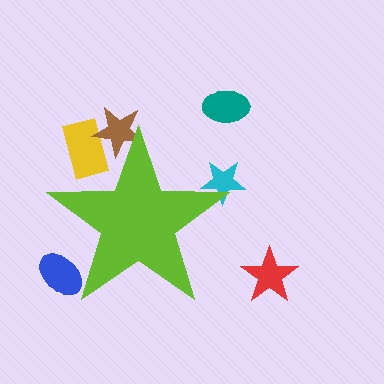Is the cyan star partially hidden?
Yes, the cyan star is partially hidden behind the lime star.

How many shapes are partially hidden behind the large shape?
4 shapes are partially hidden.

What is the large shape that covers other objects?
A lime star.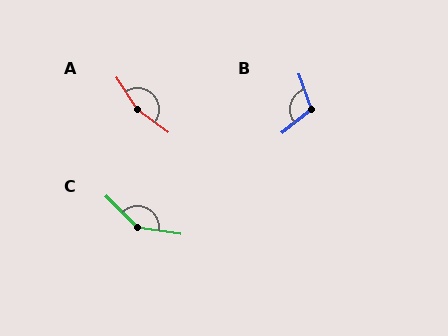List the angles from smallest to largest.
B (109°), C (143°), A (160°).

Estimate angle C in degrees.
Approximately 143 degrees.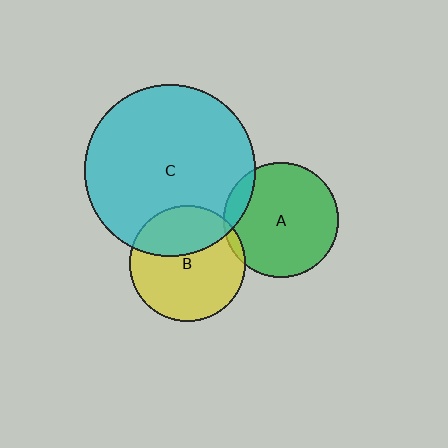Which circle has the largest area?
Circle C (cyan).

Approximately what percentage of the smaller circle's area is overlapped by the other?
Approximately 10%.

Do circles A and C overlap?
Yes.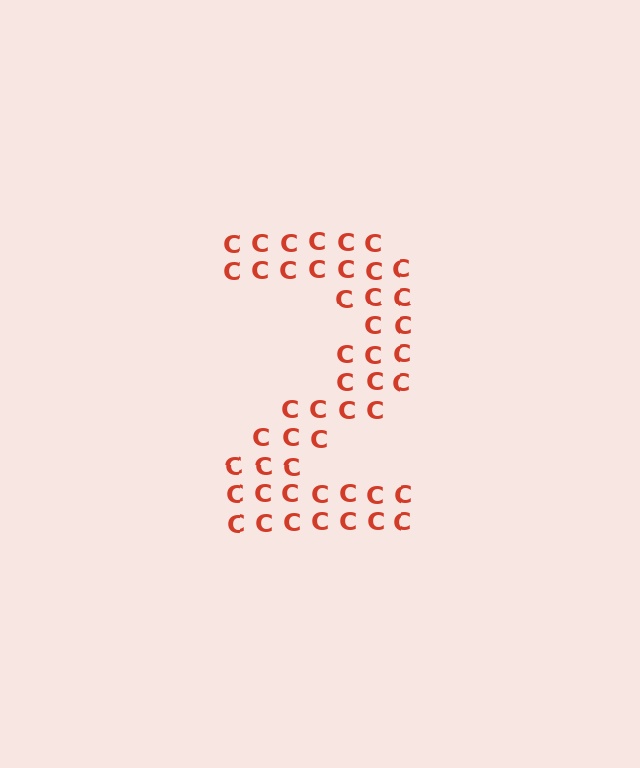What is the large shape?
The large shape is the digit 2.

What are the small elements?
The small elements are letter C's.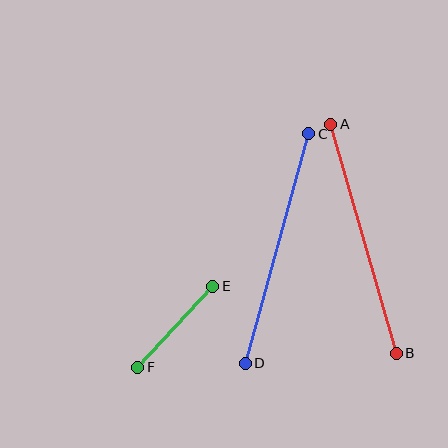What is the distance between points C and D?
The distance is approximately 238 pixels.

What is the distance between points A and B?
The distance is approximately 239 pixels.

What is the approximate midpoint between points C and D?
The midpoint is at approximately (277, 249) pixels.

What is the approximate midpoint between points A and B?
The midpoint is at approximately (364, 239) pixels.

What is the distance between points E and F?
The distance is approximately 111 pixels.